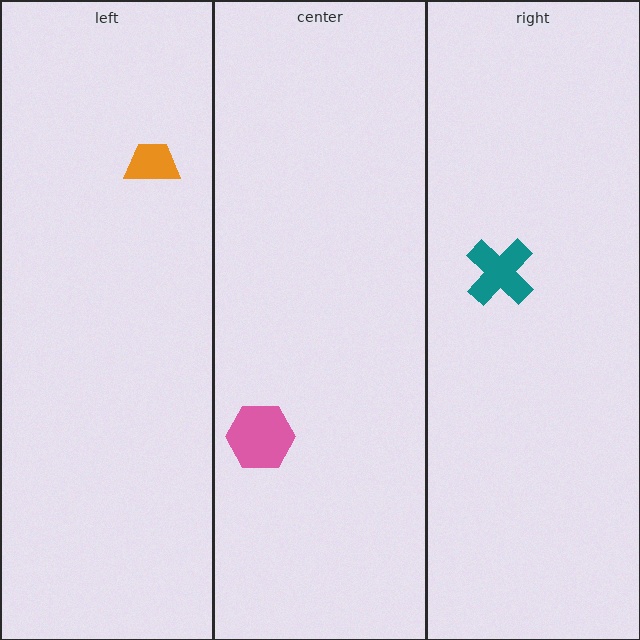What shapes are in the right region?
The teal cross.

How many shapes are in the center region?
1.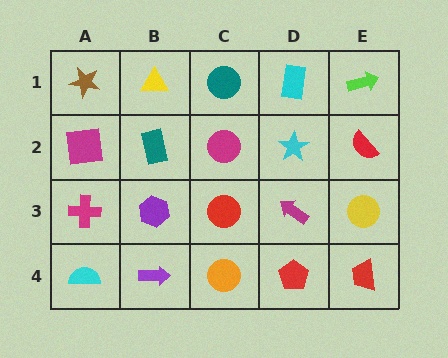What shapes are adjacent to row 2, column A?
A brown star (row 1, column A), a magenta cross (row 3, column A), a teal rectangle (row 2, column B).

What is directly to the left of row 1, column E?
A cyan rectangle.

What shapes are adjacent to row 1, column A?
A magenta square (row 2, column A), a yellow triangle (row 1, column B).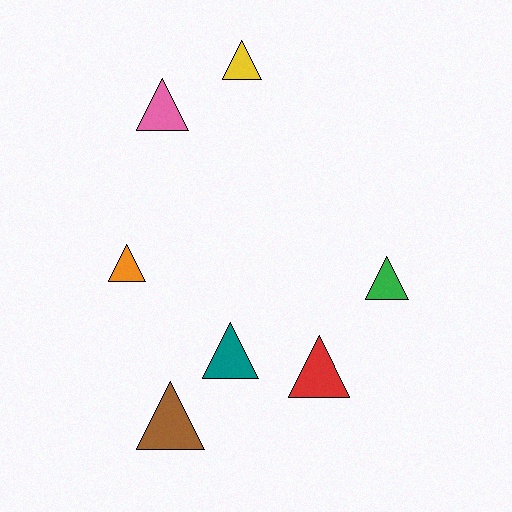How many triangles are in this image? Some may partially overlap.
There are 7 triangles.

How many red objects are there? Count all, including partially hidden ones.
There is 1 red object.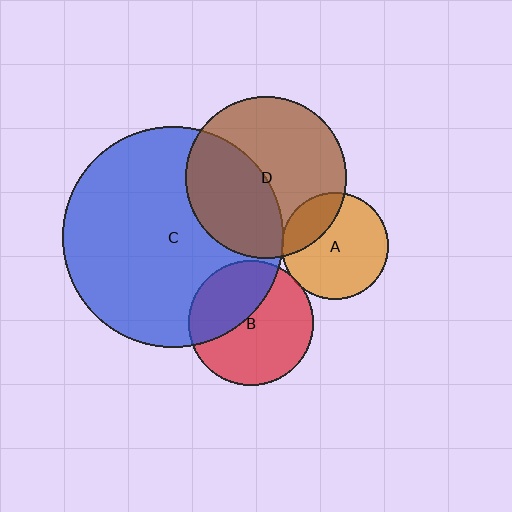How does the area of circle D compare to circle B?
Approximately 1.7 times.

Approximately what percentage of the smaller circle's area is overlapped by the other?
Approximately 40%.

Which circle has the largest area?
Circle C (blue).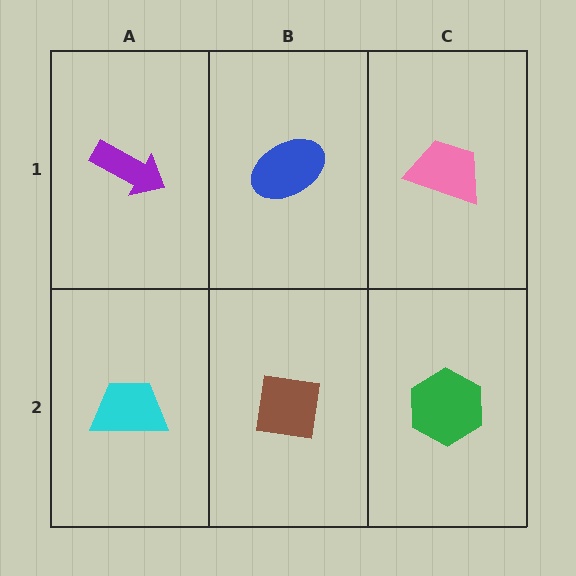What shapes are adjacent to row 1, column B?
A brown square (row 2, column B), a purple arrow (row 1, column A), a pink trapezoid (row 1, column C).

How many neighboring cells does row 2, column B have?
3.